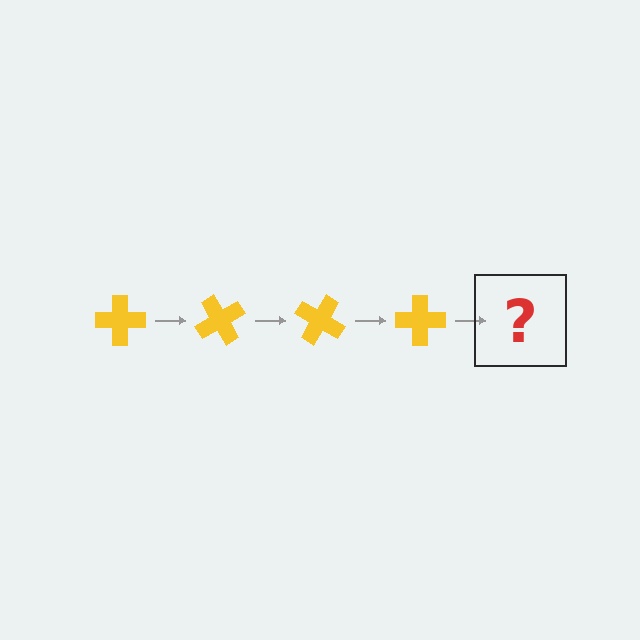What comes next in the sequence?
The next element should be a yellow cross rotated 240 degrees.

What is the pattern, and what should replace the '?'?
The pattern is that the cross rotates 60 degrees each step. The '?' should be a yellow cross rotated 240 degrees.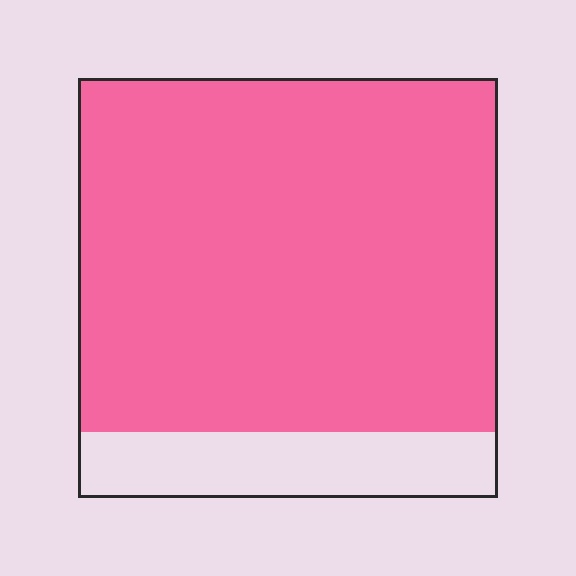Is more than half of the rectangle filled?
Yes.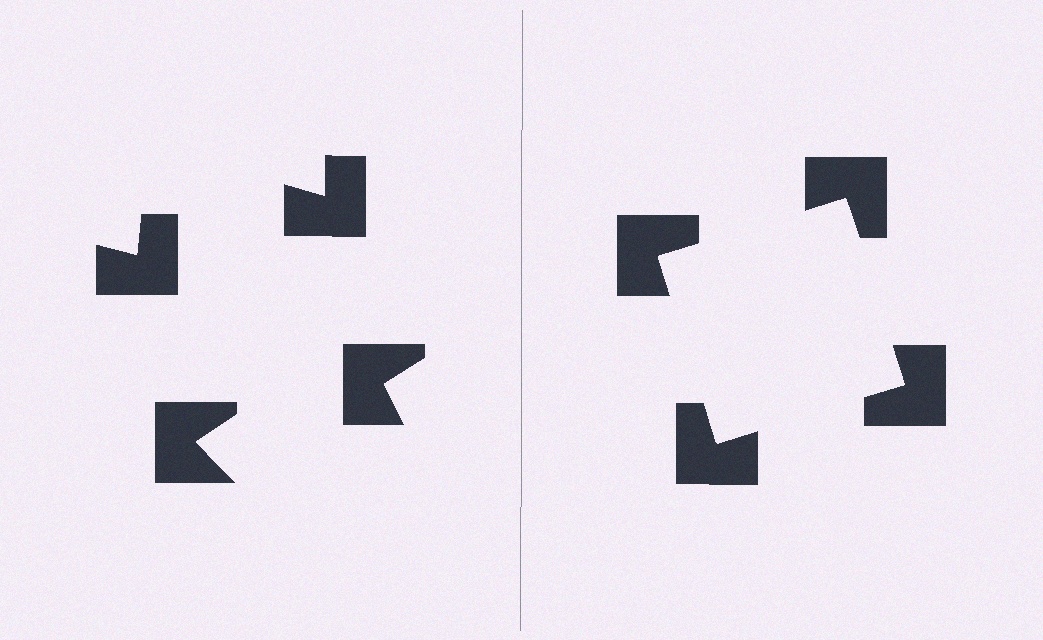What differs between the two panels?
The notched squares are positioned identically on both sides; only the wedge orientations differ. On the right they align to a square; on the left they are misaligned.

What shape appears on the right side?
An illusory square.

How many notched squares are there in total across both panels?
8 — 4 on each side.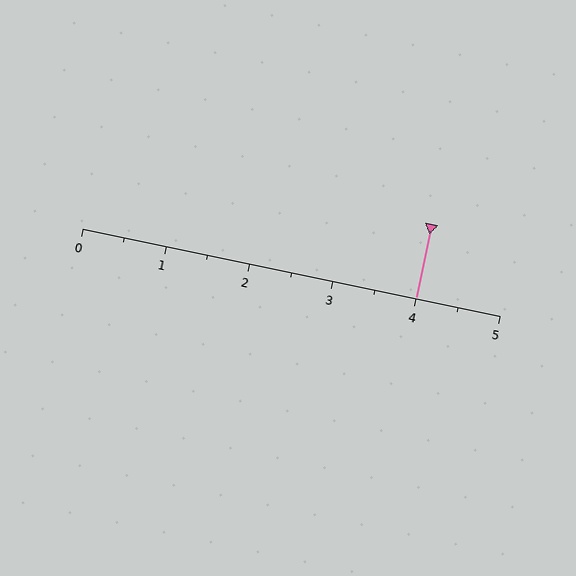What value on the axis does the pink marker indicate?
The marker indicates approximately 4.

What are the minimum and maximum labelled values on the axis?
The axis runs from 0 to 5.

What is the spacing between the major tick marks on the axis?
The major ticks are spaced 1 apart.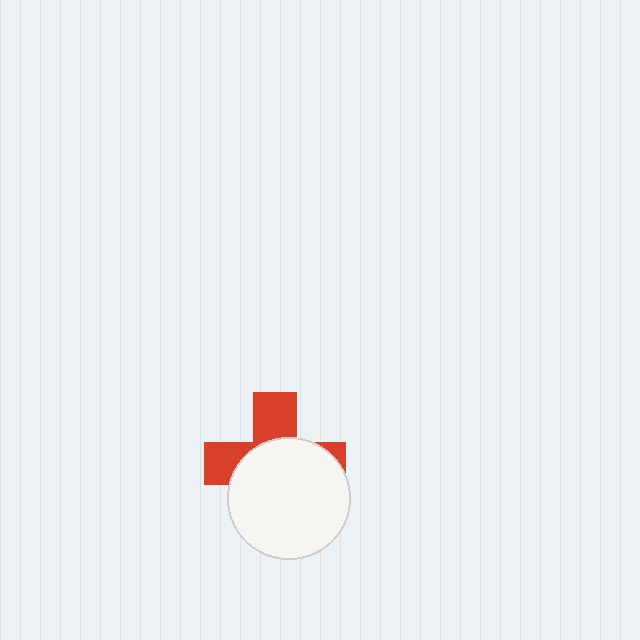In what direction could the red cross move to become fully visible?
The red cross could move up. That would shift it out from behind the white circle entirely.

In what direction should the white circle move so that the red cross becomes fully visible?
The white circle should move down. That is the shortest direction to clear the overlap and leave the red cross fully visible.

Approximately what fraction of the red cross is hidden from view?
Roughly 61% of the red cross is hidden behind the white circle.